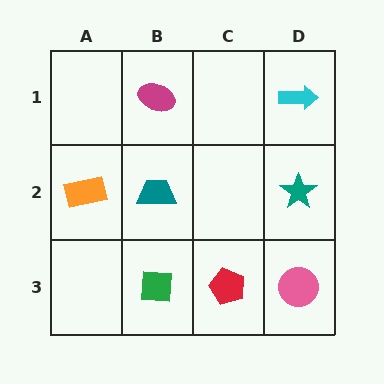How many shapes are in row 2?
3 shapes.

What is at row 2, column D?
A teal star.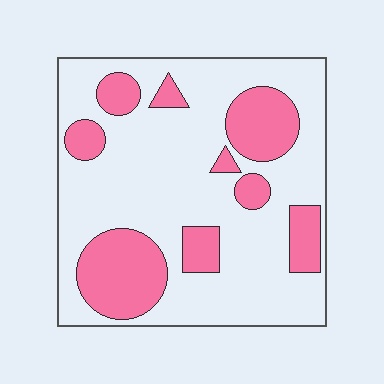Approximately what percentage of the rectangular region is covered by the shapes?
Approximately 30%.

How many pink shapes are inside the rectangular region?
9.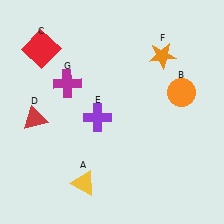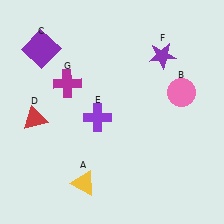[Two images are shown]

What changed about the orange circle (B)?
In Image 1, B is orange. In Image 2, it changed to pink.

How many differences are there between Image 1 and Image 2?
There are 3 differences between the two images.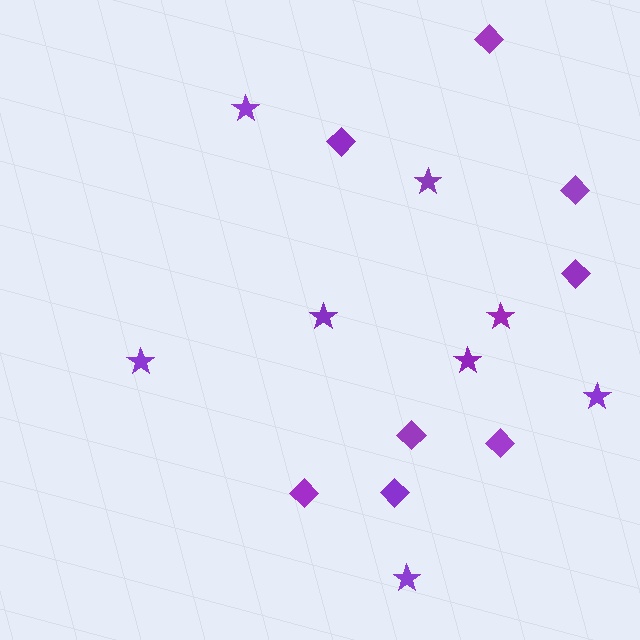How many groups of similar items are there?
There are 2 groups: one group of diamonds (8) and one group of stars (8).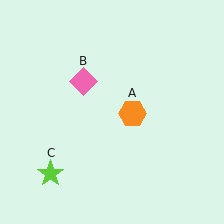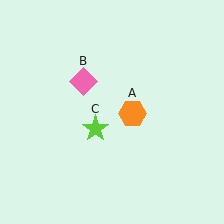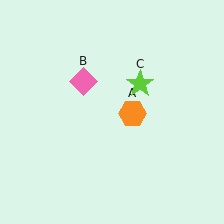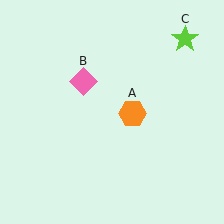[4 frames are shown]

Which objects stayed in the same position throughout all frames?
Orange hexagon (object A) and pink diamond (object B) remained stationary.